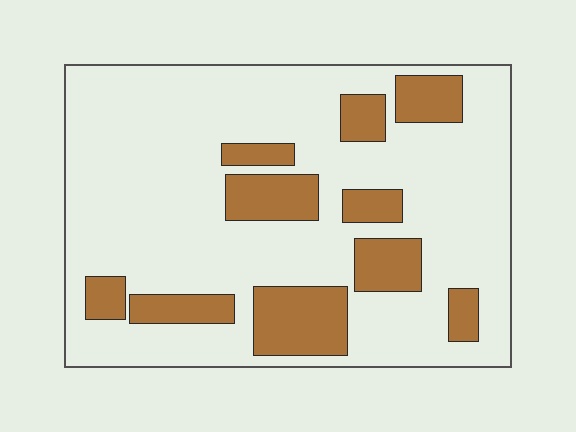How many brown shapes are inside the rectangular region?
10.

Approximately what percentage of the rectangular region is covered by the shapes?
Approximately 25%.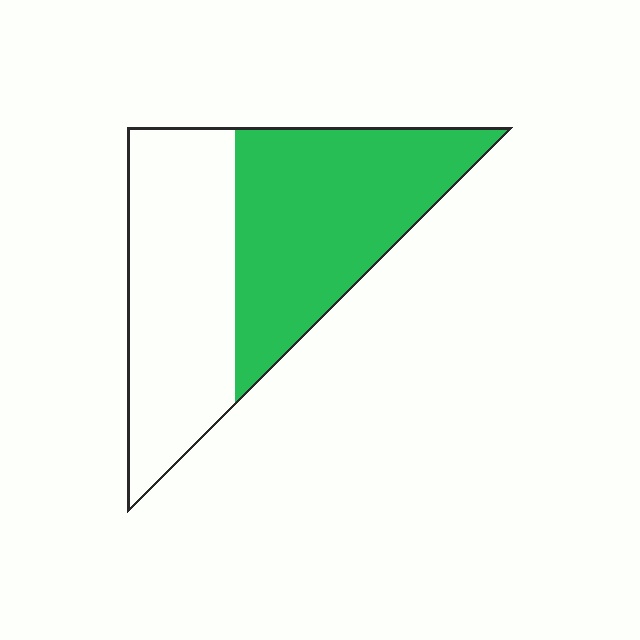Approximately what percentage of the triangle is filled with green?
Approximately 50%.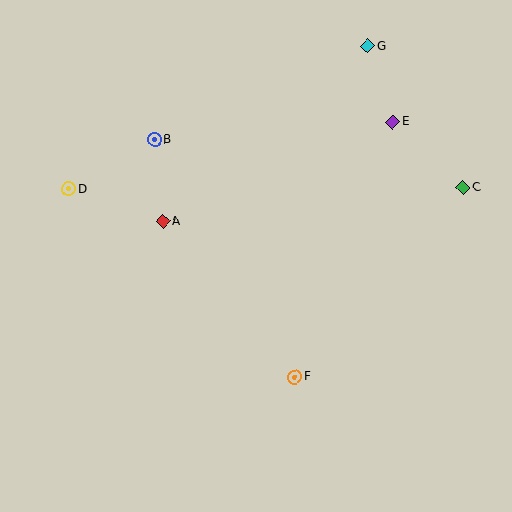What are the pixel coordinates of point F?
Point F is at (295, 377).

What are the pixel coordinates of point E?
Point E is at (393, 122).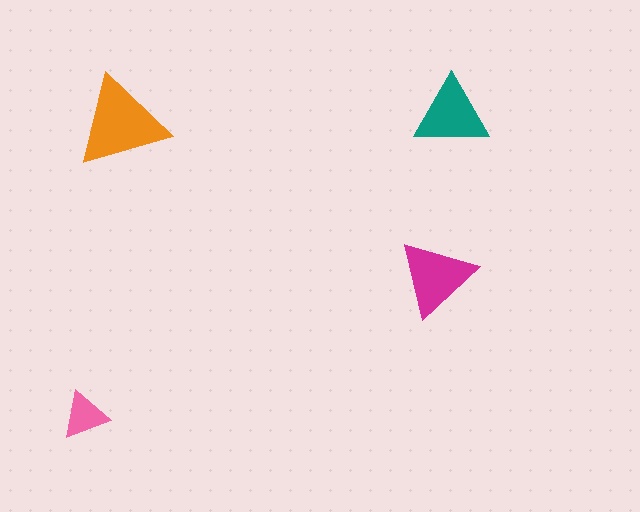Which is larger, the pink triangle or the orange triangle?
The orange one.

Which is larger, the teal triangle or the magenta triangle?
The magenta one.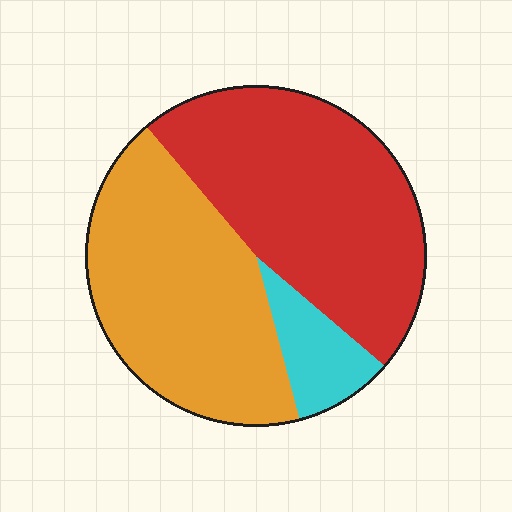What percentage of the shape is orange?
Orange takes up between a quarter and a half of the shape.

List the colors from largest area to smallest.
From largest to smallest: red, orange, cyan.